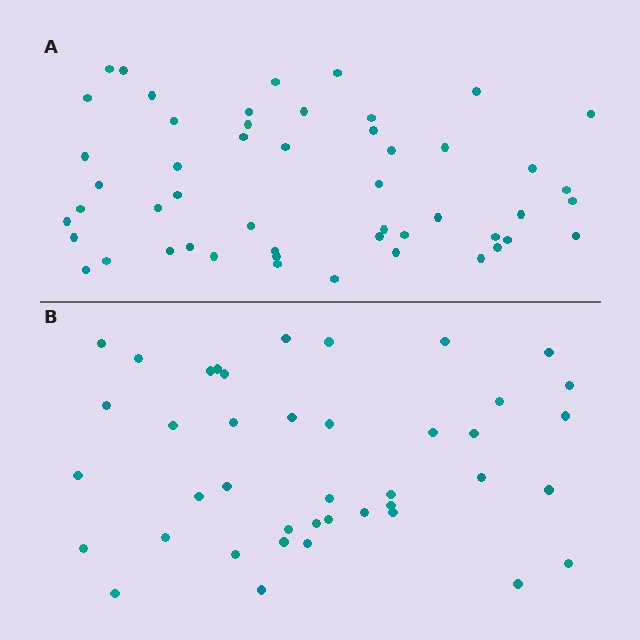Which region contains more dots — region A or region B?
Region A (the top region) has more dots.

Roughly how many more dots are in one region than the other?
Region A has roughly 10 or so more dots than region B.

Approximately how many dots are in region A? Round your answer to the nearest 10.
About 50 dots. (The exact count is 51, which rounds to 50.)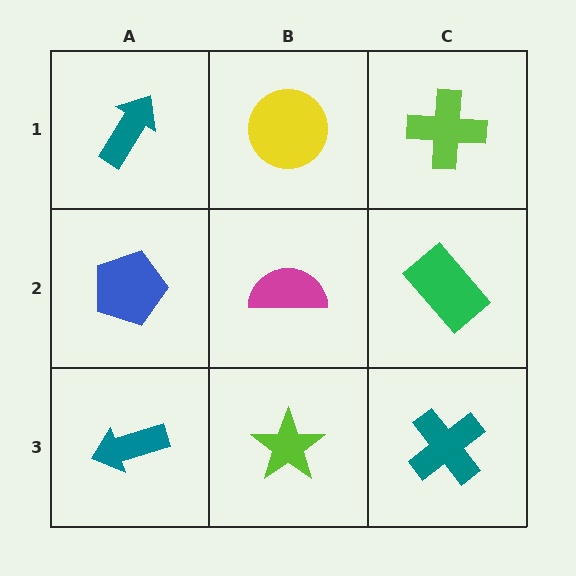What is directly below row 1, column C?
A green rectangle.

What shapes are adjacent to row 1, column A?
A blue pentagon (row 2, column A), a yellow circle (row 1, column B).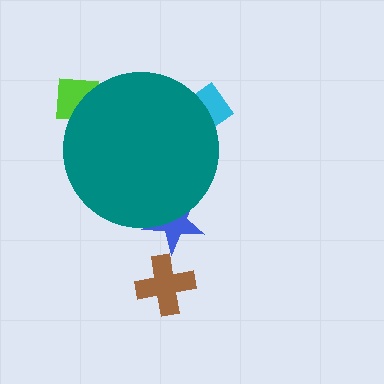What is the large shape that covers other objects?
A teal circle.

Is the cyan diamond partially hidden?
Yes, the cyan diamond is partially hidden behind the teal circle.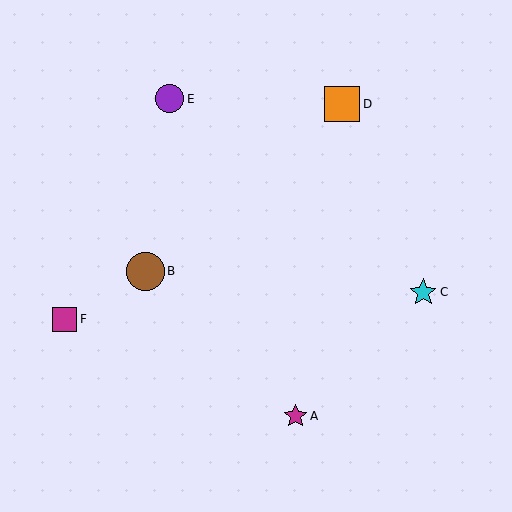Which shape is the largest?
The brown circle (labeled B) is the largest.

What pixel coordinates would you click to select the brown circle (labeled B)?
Click at (146, 271) to select the brown circle B.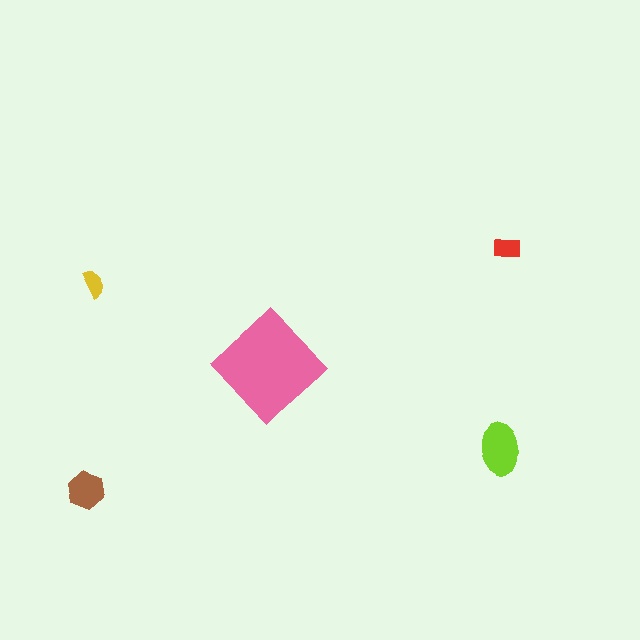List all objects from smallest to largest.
The yellow semicircle, the red rectangle, the brown hexagon, the lime ellipse, the pink diamond.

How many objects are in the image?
There are 5 objects in the image.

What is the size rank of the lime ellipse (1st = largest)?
2nd.